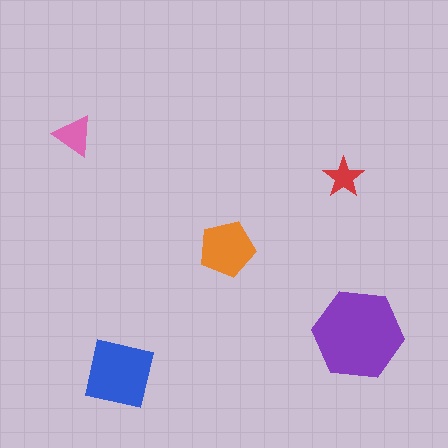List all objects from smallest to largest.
The red star, the pink triangle, the orange pentagon, the blue square, the purple hexagon.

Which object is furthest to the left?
The pink triangle is leftmost.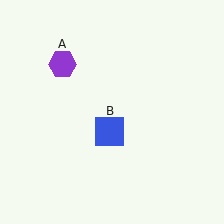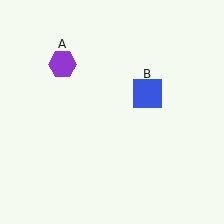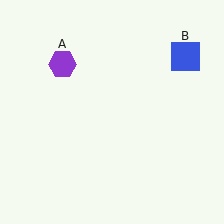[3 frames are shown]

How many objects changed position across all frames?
1 object changed position: blue square (object B).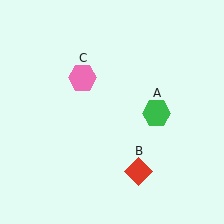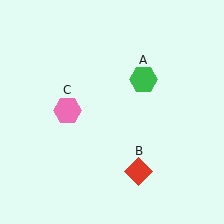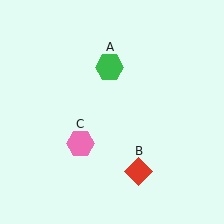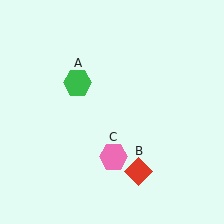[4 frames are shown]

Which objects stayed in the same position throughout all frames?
Red diamond (object B) remained stationary.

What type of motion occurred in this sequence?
The green hexagon (object A), pink hexagon (object C) rotated counterclockwise around the center of the scene.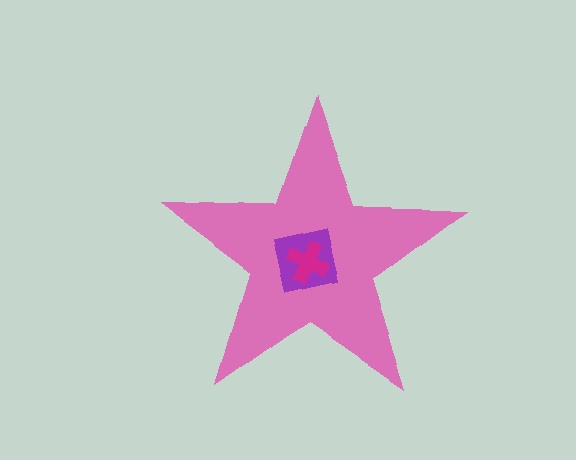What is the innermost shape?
The magenta cross.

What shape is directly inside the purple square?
The magenta cross.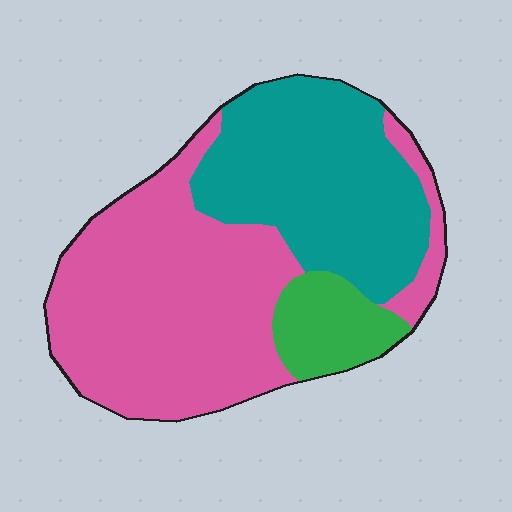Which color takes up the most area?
Pink, at roughly 55%.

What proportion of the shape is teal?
Teal covers around 35% of the shape.